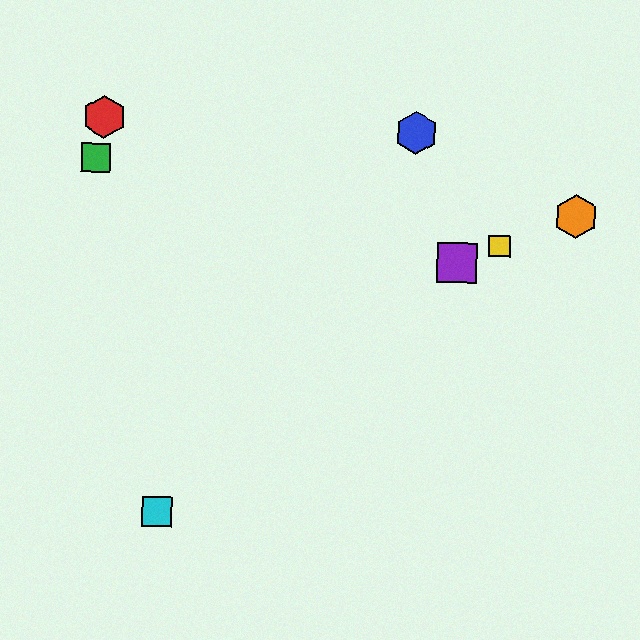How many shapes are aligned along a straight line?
3 shapes (the yellow square, the purple square, the orange hexagon) are aligned along a straight line.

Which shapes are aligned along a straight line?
The yellow square, the purple square, the orange hexagon are aligned along a straight line.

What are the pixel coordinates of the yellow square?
The yellow square is at (499, 246).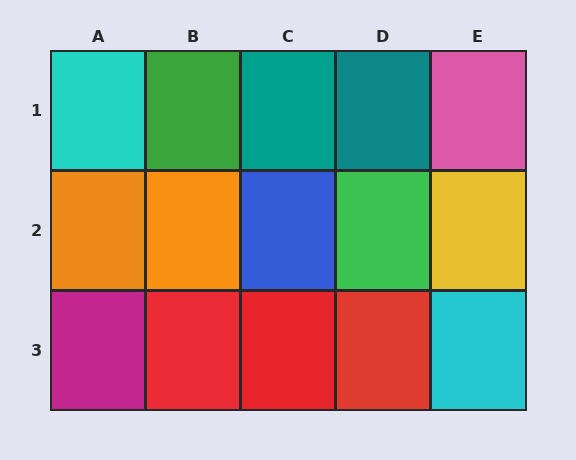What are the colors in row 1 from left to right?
Cyan, green, teal, teal, pink.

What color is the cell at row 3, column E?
Cyan.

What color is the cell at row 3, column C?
Red.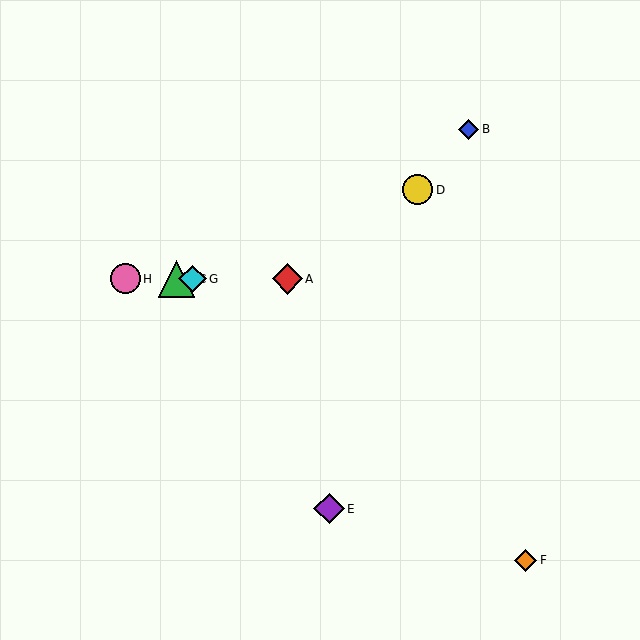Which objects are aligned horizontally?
Objects A, C, G, H are aligned horizontally.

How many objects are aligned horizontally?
4 objects (A, C, G, H) are aligned horizontally.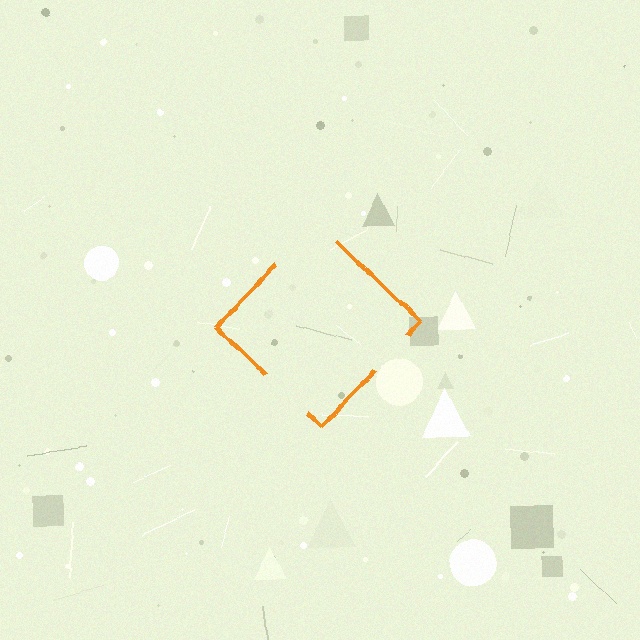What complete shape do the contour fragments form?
The contour fragments form a diamond.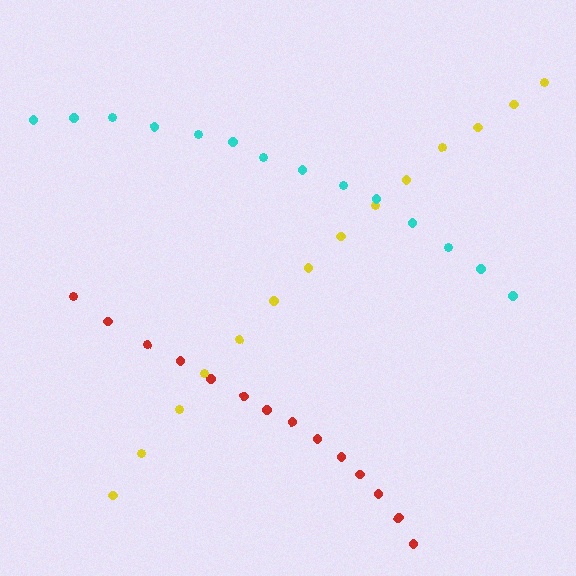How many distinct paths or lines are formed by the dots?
There are 3 distinct paths.